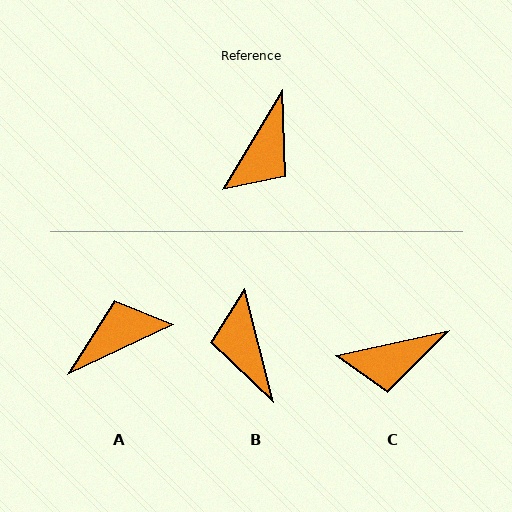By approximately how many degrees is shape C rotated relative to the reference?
Approximately 47 degrees clockwise.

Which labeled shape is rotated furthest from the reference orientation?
A, about 146 degrees away.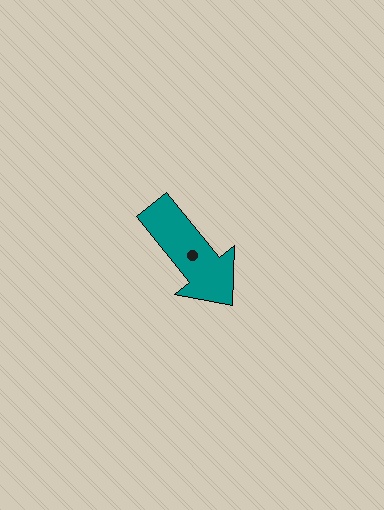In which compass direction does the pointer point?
Southeast.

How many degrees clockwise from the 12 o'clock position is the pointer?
Approximately 141 degrees.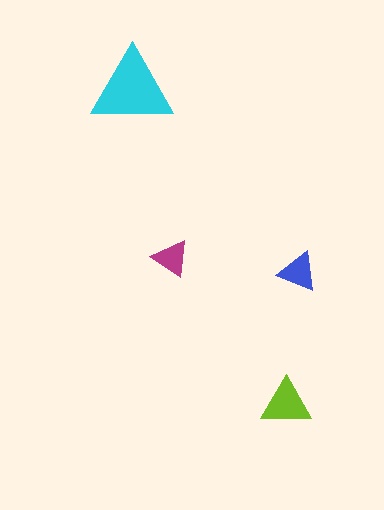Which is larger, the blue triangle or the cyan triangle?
The cyan one.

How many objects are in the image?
There are 4 objects in the image.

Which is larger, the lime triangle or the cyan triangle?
The cyan one.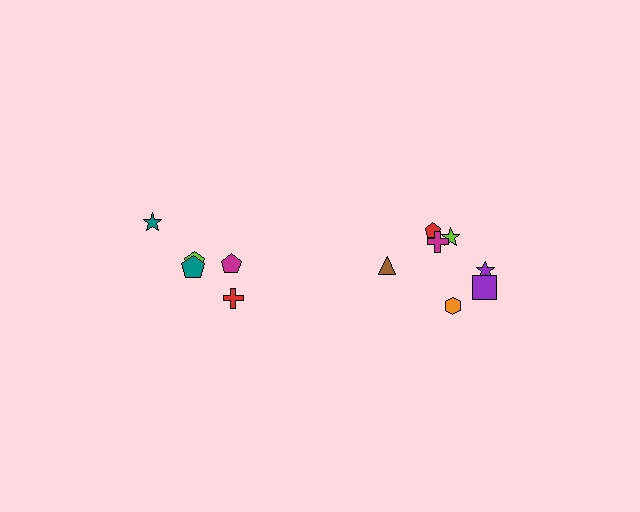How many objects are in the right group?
There are 7 objects.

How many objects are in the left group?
There are 5 objects.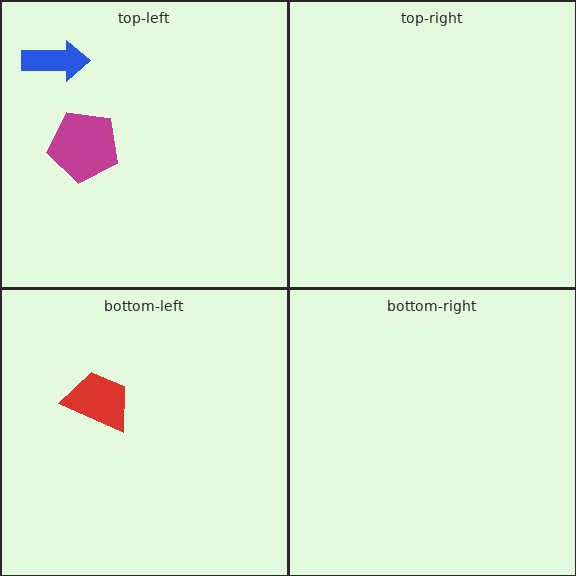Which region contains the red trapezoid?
The bottom-left region.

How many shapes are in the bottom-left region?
1.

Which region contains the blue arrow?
The top-left region.